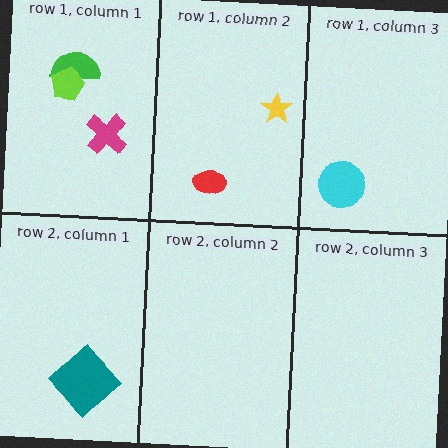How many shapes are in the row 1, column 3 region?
1.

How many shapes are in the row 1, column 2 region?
2.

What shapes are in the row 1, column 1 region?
The green semicircle, the lime pentagon, the magenta cross.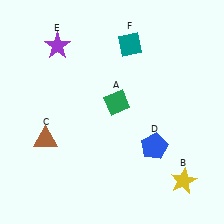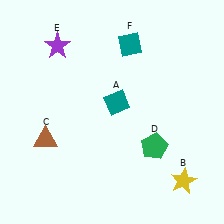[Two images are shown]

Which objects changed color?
A changed from green to teal. D changed from blue to green.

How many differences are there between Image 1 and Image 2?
There are 2 differences between the two images.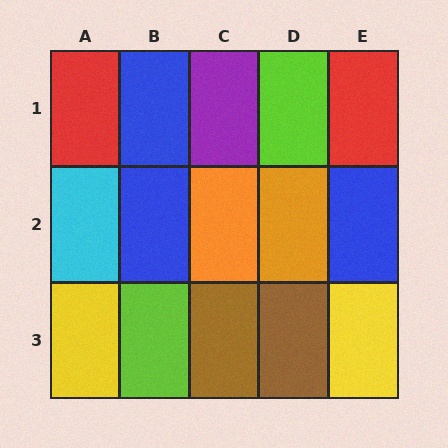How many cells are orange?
2 cells are orange.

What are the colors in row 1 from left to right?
Red, blue, purple, lime, red.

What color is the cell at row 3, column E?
Yellow.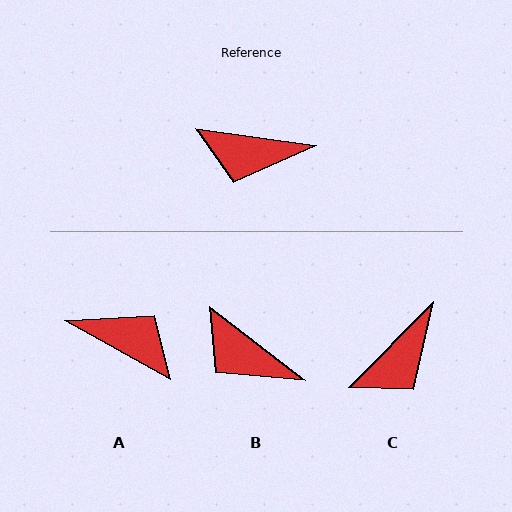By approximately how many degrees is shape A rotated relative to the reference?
Approximately 158 degrees counter-clockwise.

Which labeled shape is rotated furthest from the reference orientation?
A, about 158 degrees away.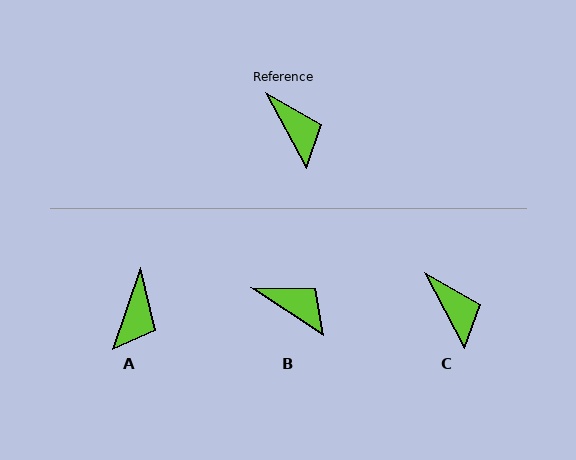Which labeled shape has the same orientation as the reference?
C.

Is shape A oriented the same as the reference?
No, it is off by about 47 degrees.